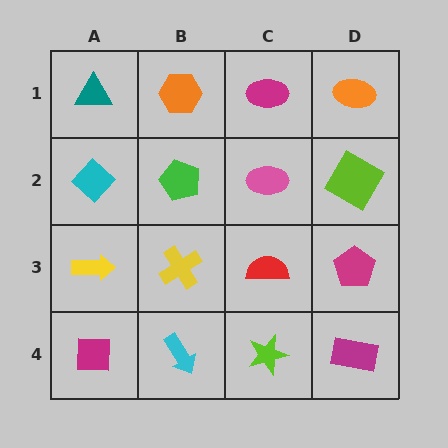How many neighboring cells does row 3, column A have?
3.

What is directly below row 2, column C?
A red semicircle.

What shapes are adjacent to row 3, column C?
A pink ellipse (row 2, column C), a lime star (row 4, column C), a yellow cross (row 3, column B), a magenta pentagon (row 3, column D).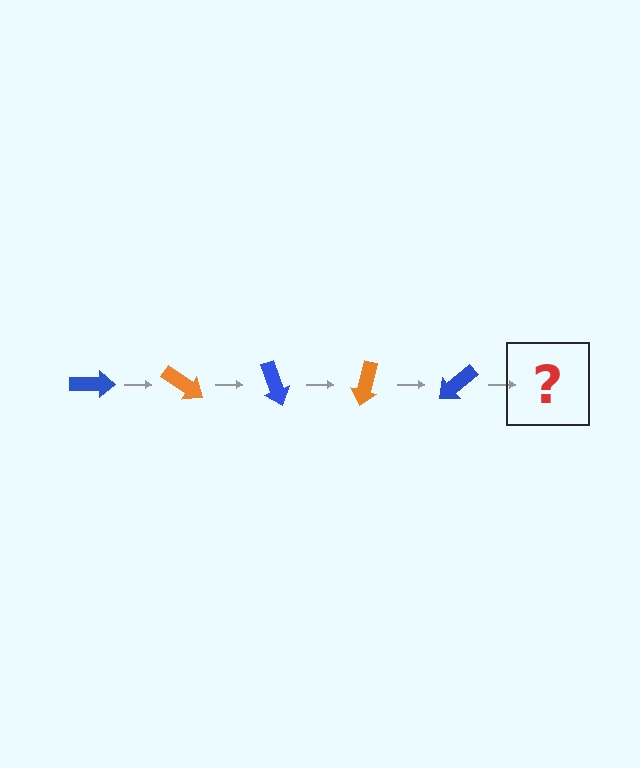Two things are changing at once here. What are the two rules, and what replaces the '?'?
The two rules are that it rotates 35 degrees each step and the color cycles through blue and orange. The '?' should be an orange arrow, rotated 175 degrees from the start.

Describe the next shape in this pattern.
It should be an orange arrow, rotated 175 degrees from the start.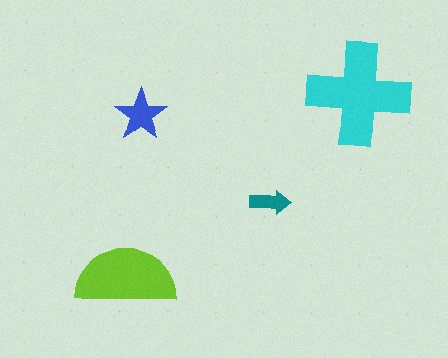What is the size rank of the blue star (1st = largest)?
3rd.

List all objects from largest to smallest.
The cyan cross, the lime semicircle, the blue star, the teal arrow.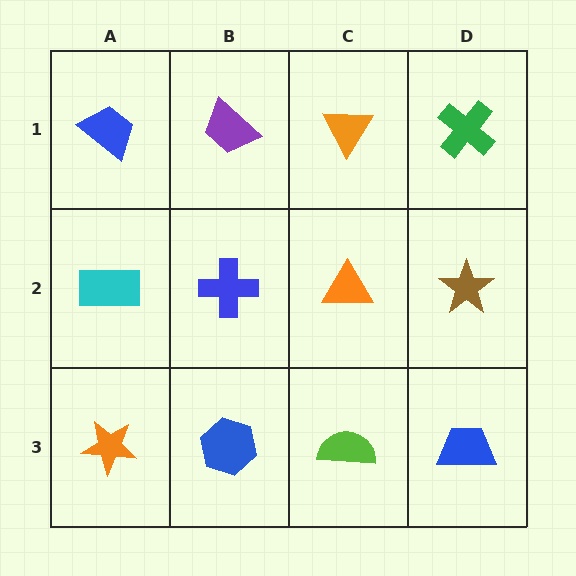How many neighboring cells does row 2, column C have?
4.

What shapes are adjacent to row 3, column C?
An orange triangle (row 2, column C), a blue hexagon (row 3, column B), a blue trapezoid (row 3, column D).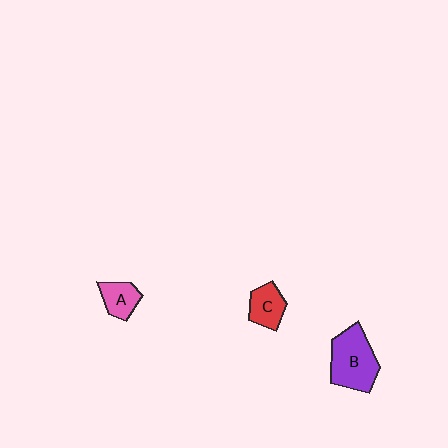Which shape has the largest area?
Shape B (purple).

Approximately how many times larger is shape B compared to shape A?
Approximately 2.1 times.